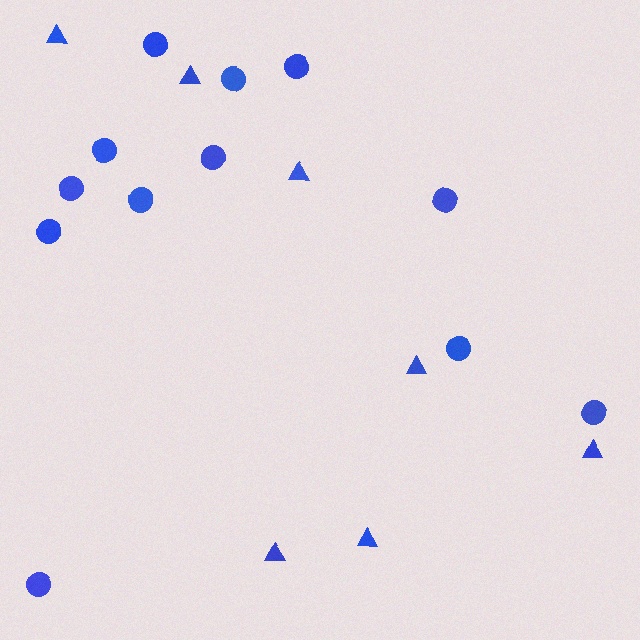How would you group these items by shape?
There are 2 groups: one group of circles (12) and one group of triangles (7).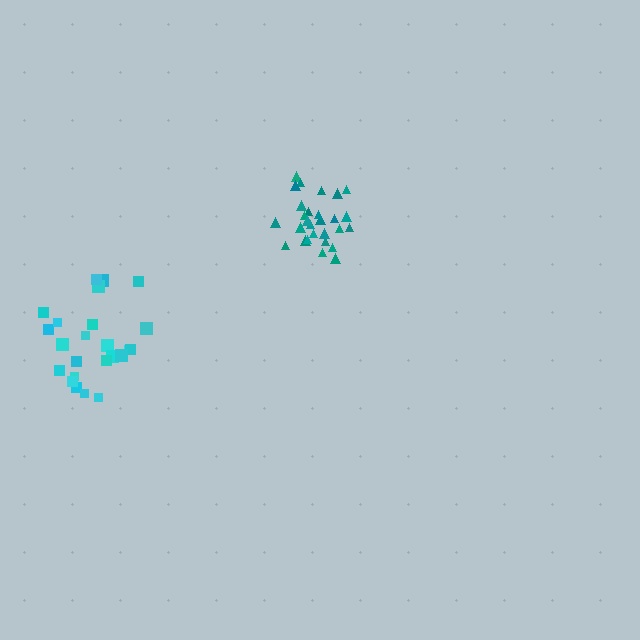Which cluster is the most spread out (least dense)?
Cyan.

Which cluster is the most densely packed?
Teal.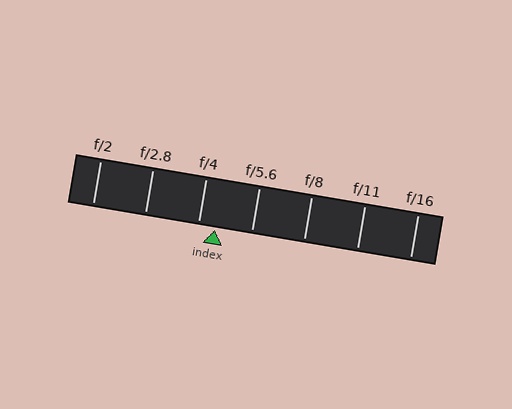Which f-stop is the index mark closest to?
The index mark is closest to f/4.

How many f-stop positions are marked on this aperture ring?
There are 7 f-stop positions marked.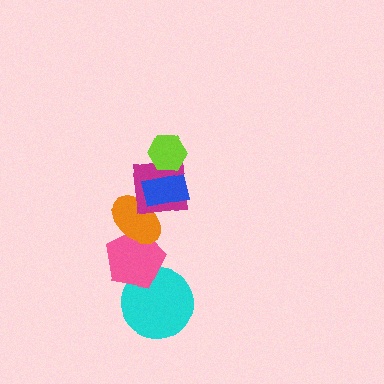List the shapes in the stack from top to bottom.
From top to bottom: the lime hexagon, the blue rectangle, the magenta square, the orange ellipse, the pink pentagon, the cyan circle.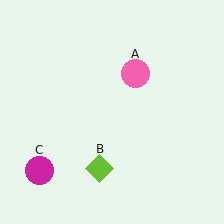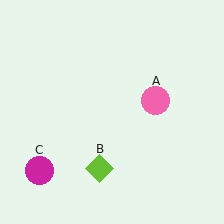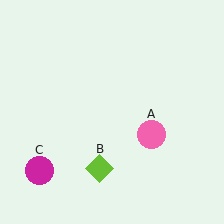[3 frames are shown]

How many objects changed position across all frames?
1 object changed position: pink circle (object A).